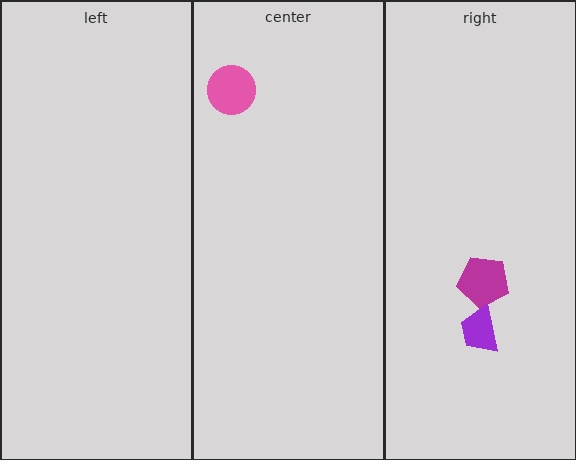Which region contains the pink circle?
The center region.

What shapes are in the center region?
The pink circle.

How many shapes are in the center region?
1.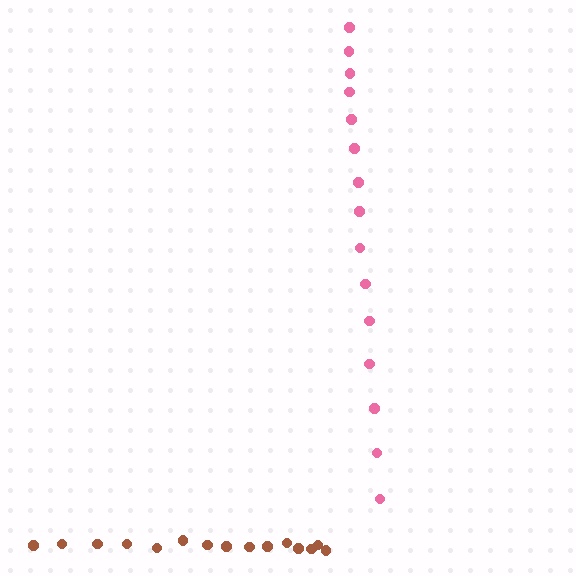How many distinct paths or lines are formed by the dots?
There are 2 distinct paths.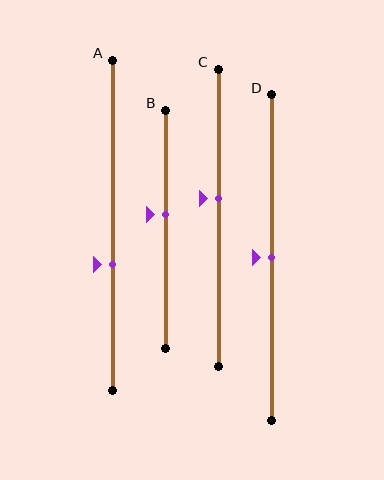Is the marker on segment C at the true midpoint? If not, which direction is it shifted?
No, the marker on segment C is shifted upward by about 6% of the segment length.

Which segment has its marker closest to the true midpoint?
Segment D has its marker closest to the true midpoint.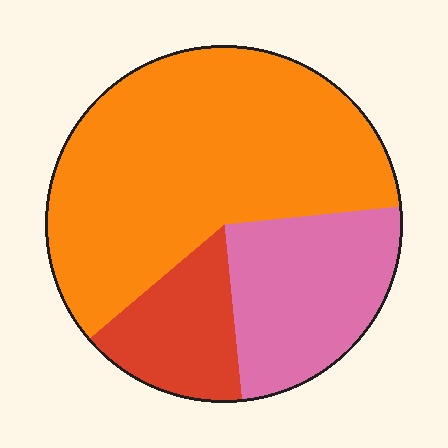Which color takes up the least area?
Red, at roughly 15%.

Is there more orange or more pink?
Orange.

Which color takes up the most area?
Orange, at roughly 60%.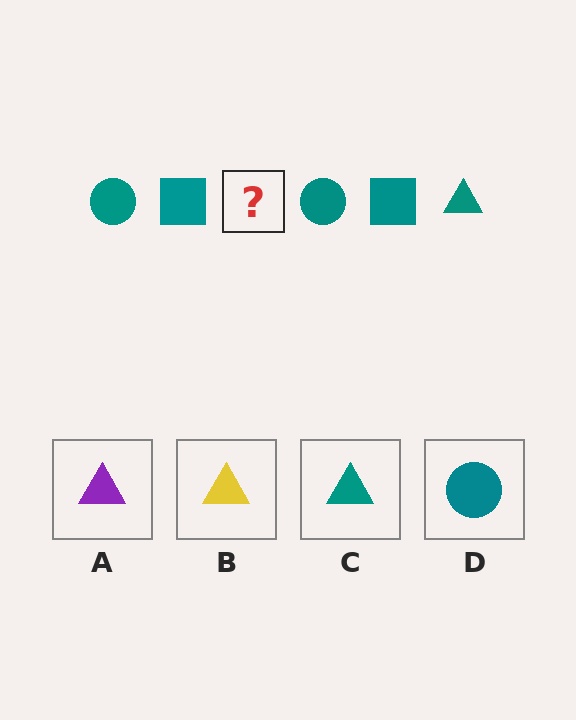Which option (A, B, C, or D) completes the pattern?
C.